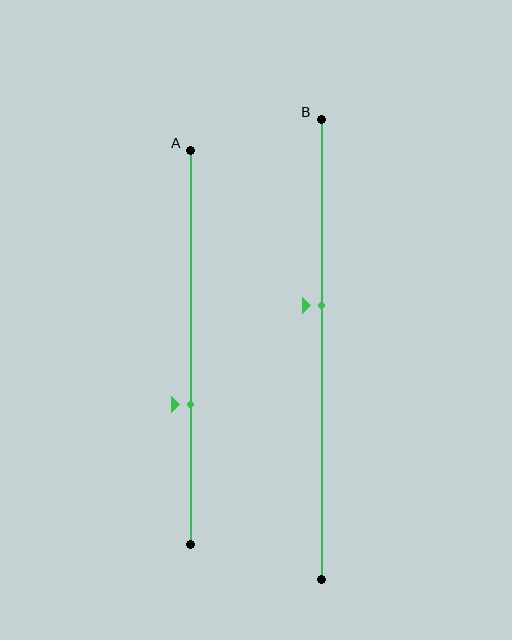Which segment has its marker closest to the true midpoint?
Segment B has its marker closest to the true midpoint.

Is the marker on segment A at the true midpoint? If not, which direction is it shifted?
No, the marker on segment A is shifted downward by about 14% of the segment length.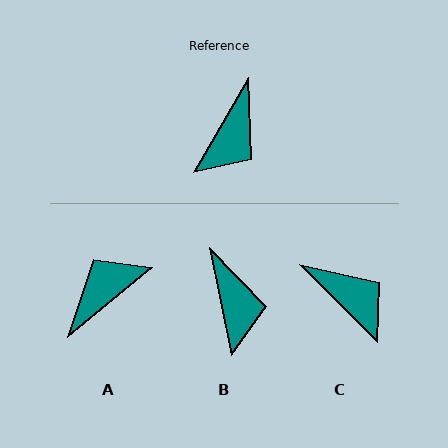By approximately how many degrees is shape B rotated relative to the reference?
Approximately 42 degrees counter-clockwise.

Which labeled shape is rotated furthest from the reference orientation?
A, about 160 degrees away.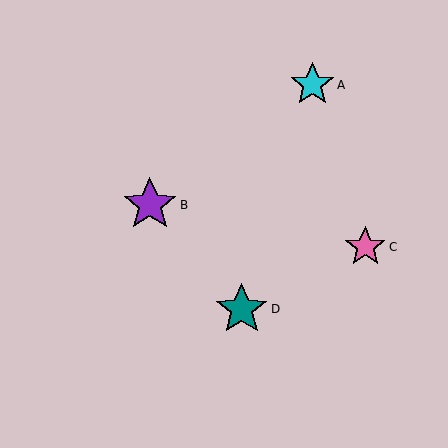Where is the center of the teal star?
The center of the teal star is at (242, 309).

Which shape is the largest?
The purple star (labeled B) is the largest.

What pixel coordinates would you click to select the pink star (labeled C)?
Click at (365, 247) to select the pink star C.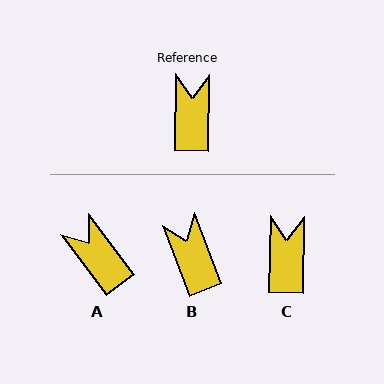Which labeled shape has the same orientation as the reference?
C.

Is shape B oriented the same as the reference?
No, it is off by about 22 degrees.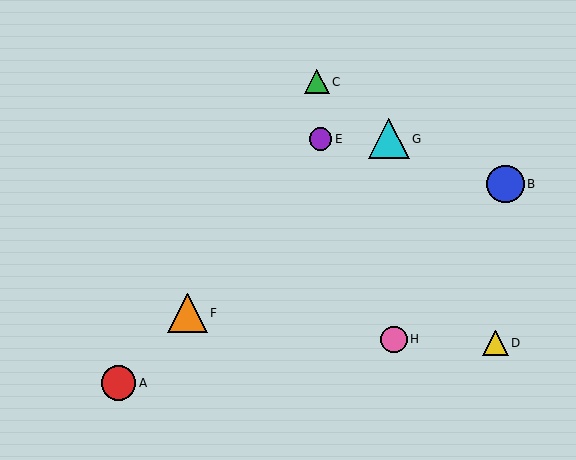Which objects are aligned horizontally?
Objects E, G are aligned horizontally.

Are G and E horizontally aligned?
Yes, both are at y≈139.